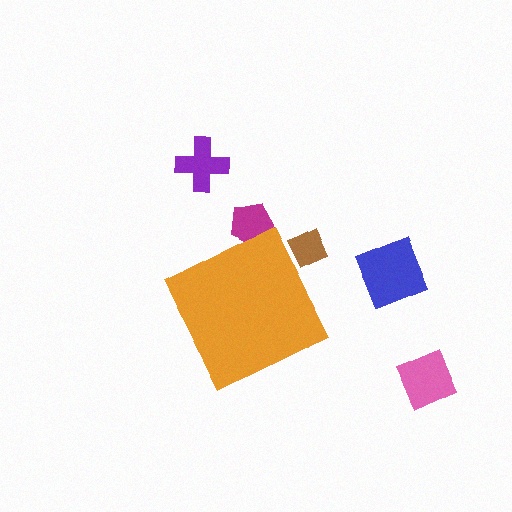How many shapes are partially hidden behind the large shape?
2 shapes are partially hidden.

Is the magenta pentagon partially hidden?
Yes, the magenta pentagon is partially hidden behind the orange diamond.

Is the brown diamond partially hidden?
Yes, the brown diamond is partially hidden behind the orange diamond.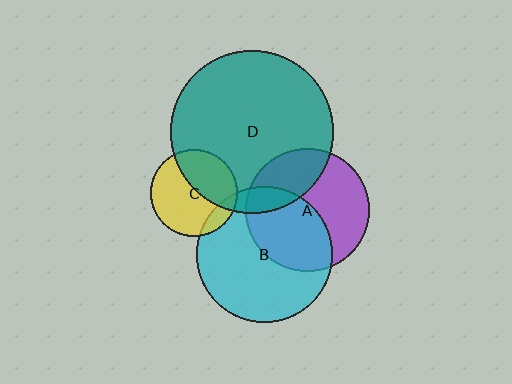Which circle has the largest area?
Circle D (teal).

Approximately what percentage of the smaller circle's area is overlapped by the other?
Approximately 30%.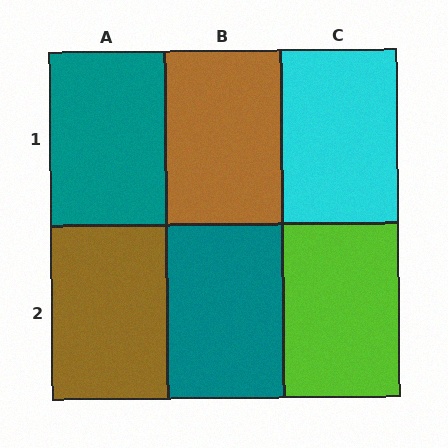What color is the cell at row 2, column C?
Lime.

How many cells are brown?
2 cells are brown.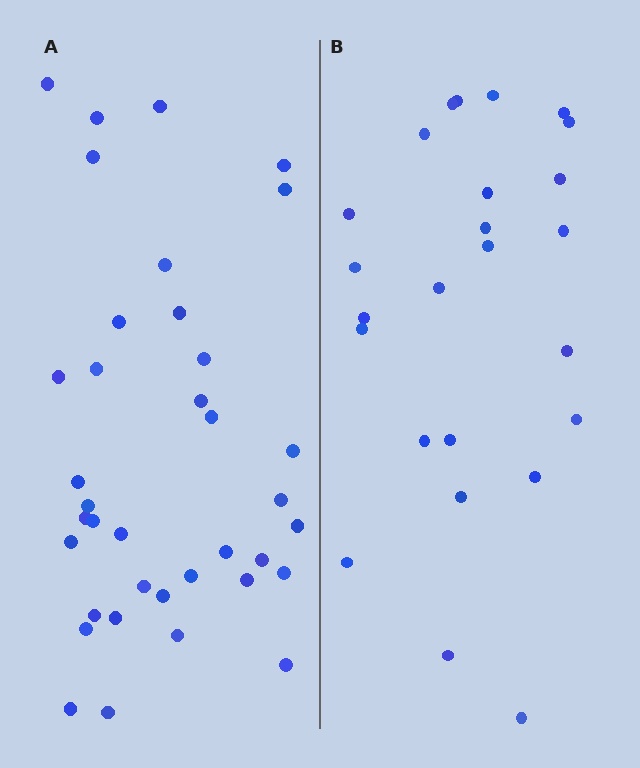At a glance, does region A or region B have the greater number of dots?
Region A (the left region) has more dots.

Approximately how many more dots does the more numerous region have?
Region A has roughly 12 or so more dots than region B.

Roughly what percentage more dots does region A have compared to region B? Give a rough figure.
About 50% more.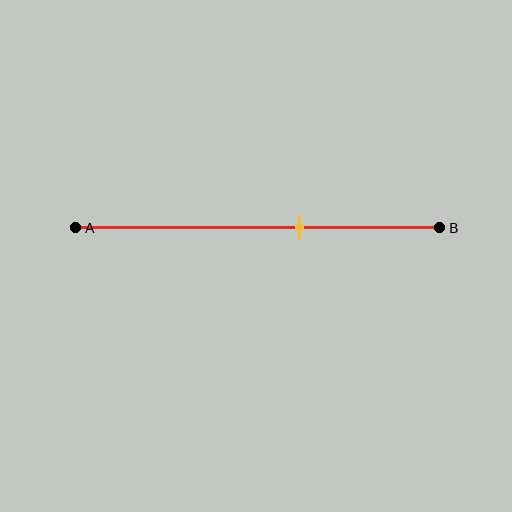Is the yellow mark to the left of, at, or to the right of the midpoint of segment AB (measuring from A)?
The yellow mark is to the right of the midpoint of segment AB.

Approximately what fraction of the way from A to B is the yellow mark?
The yellow mark is approximately 60% of the way from A to B.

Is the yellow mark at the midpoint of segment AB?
No, the mark is at about 60% from A, not at the 50% midpoint.